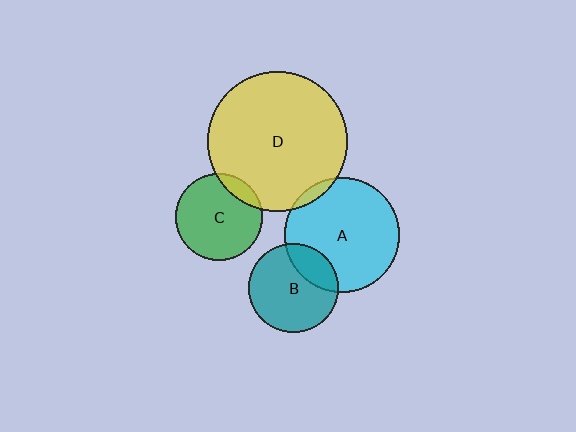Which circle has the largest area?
Circle D (yellow).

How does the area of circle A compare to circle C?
Approximately 1.7 times.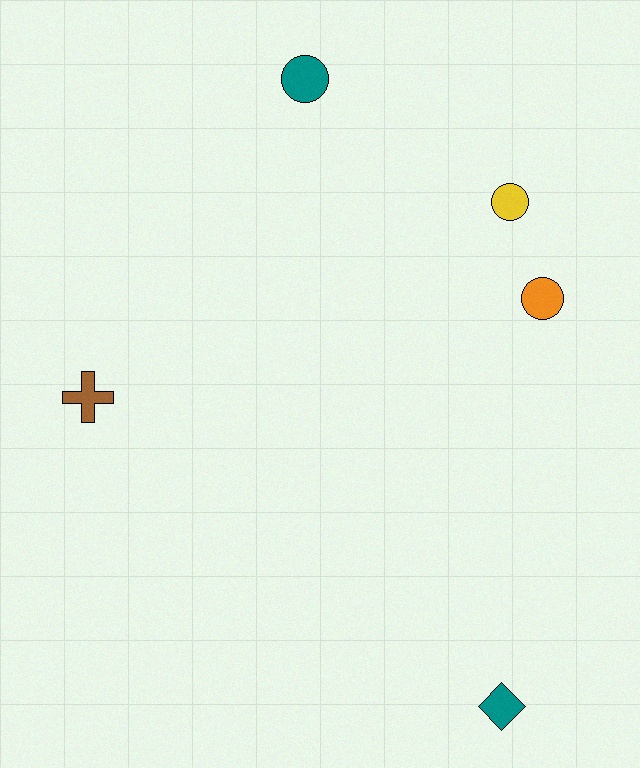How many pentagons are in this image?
There are no pentagons.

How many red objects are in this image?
There are no red objects.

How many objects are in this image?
There are 5 objects.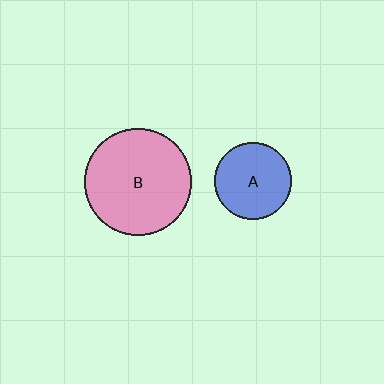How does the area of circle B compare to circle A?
Approximately 1.9 times.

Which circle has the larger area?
Circle B (pink).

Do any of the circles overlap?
No, none of the circles overlap.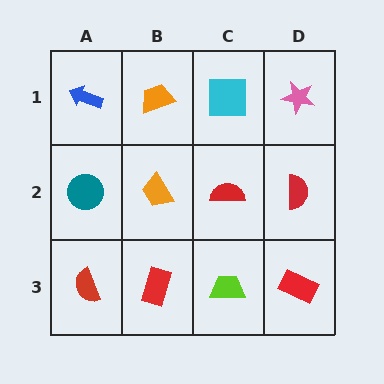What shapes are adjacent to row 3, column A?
A teal circle (row 2, column A), a red rectangle (row 3, column B).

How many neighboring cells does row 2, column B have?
4.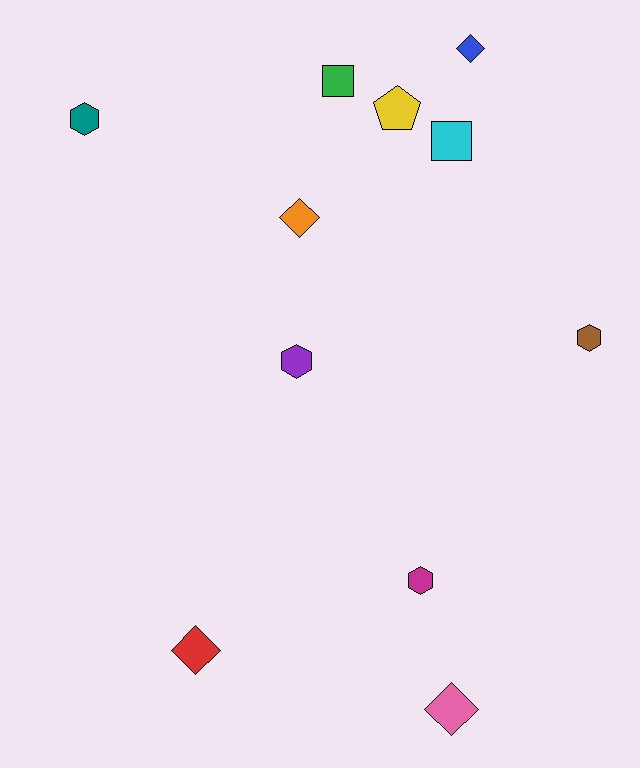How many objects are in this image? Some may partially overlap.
There are 11 objects.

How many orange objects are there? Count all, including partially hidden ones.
There is 1 orange object.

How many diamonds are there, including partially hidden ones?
There are 4 diamonds.